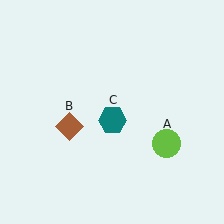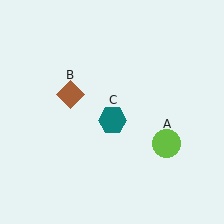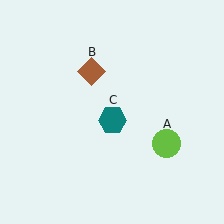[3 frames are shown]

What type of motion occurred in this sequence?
The brown diamond (object B) rotated clockwise around the center of the scene.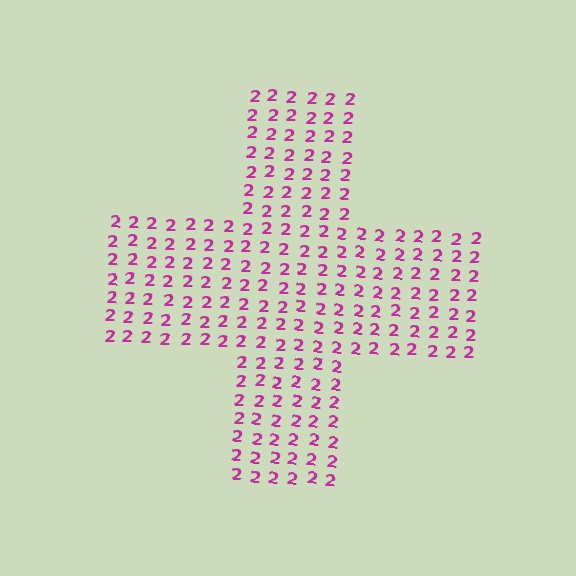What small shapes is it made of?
It is made of small digit 2's.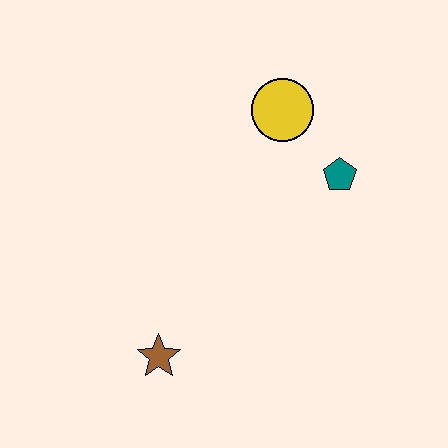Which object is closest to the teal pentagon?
The yellow circle is closest to the teal pentagon.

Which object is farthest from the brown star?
The yellow circle is farthest from the brown star.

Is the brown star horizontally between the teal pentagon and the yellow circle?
No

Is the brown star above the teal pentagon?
No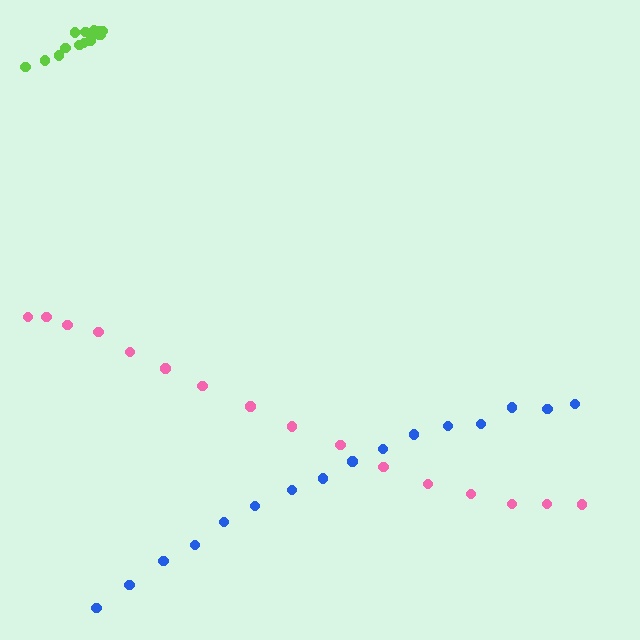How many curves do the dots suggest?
There are 3 distinct paths.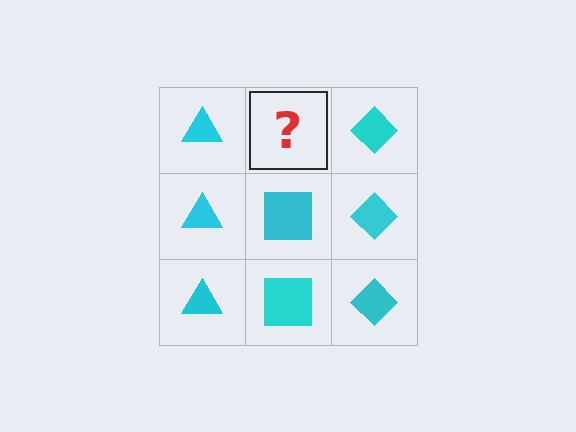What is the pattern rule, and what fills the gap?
The rule is that each column has a consistent shape. The gap should be filled with a cyan square.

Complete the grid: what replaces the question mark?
The question mark should be replaced with a cyan square.